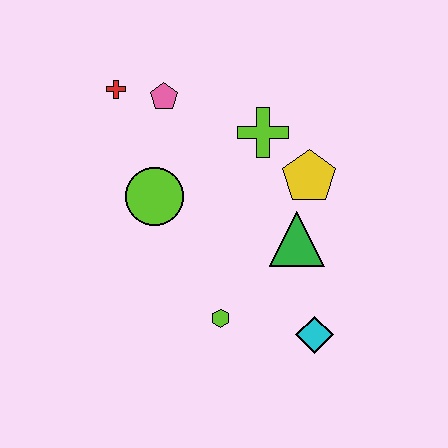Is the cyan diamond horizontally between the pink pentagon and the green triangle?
No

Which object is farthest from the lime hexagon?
The red cross is farthest from the lime hexagon.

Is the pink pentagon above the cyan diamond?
Yes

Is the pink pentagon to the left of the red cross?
No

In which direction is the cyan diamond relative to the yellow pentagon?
The cyan diamond is below the yellow pentagon.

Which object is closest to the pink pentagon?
The red cross is closest to the pink pentagon.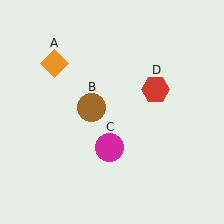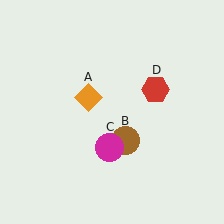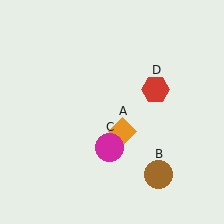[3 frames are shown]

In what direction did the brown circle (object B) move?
The brown circle (object B) moved down and to the right.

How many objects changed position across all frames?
2 objects changed position: orange diamond (object A), brown circle (object B).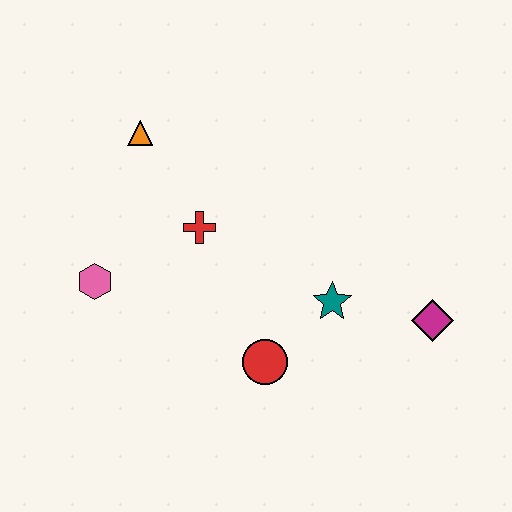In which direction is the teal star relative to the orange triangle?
The teal star is to the right of the orange triangle.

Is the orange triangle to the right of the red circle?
No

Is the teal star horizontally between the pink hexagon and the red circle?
No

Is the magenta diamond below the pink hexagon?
Yes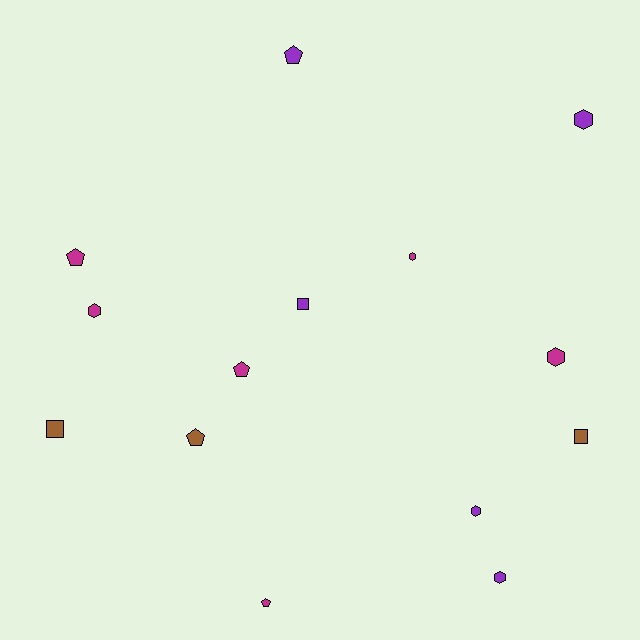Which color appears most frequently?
Magenta, with 6 objects.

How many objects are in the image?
There are 14 objects.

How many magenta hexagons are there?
There are 3 magenta hexagons.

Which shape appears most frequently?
Hexagon, with 6 objects.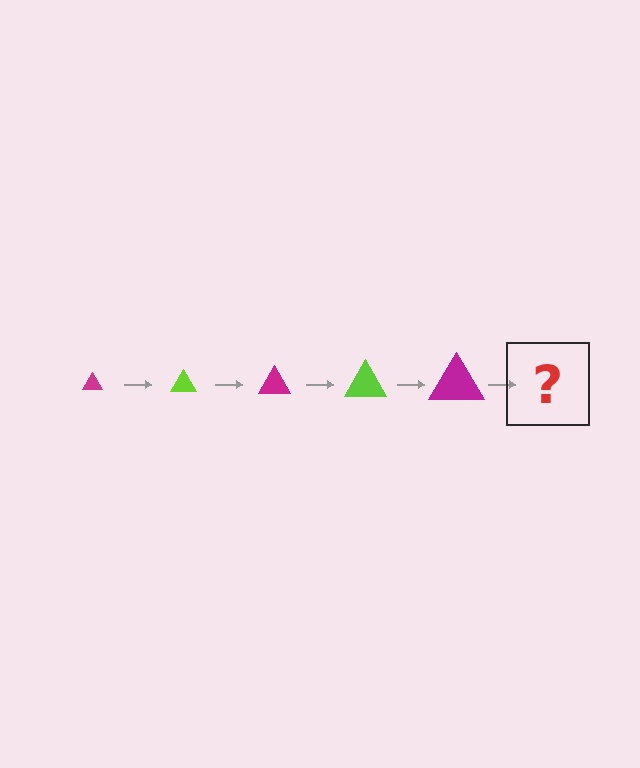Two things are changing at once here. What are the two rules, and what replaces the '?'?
The two rules are that the triangle grows larger each step and the color cycles through magenta and lime. The '?' should be a lime triangle, larger than the previous one.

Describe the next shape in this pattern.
It should be a lime triangle, larger than the previous one.